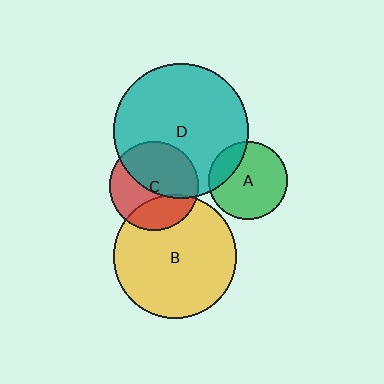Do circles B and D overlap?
Yes.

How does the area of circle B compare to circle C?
Approximately 1.9 times.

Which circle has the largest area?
Circle D (teal).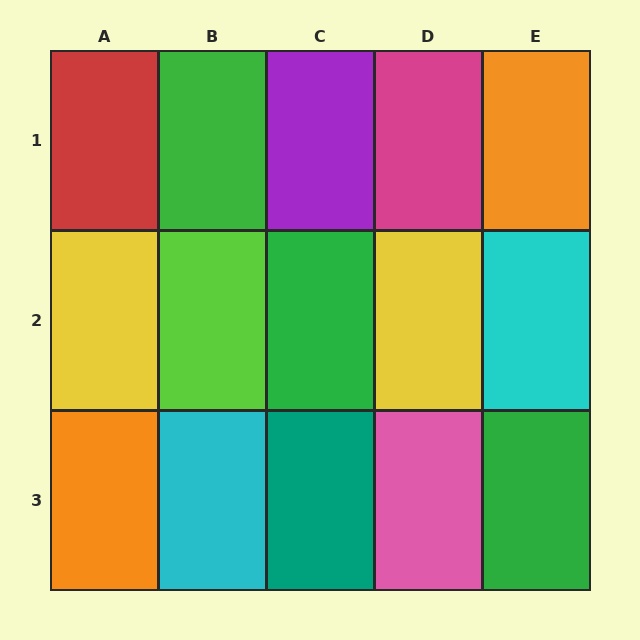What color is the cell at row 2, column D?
Yellow.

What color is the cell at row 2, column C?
Green.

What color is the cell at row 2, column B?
Lime.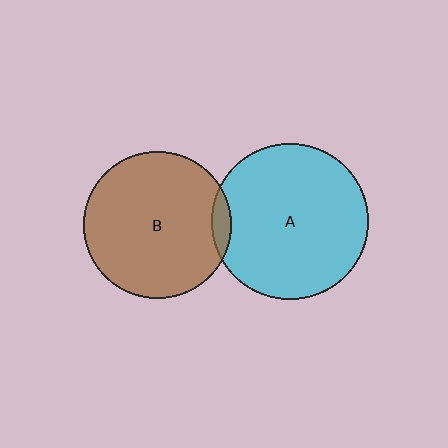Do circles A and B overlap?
Yes.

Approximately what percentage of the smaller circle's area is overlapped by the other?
Approximately 5%.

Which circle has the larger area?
Circle A (cyan).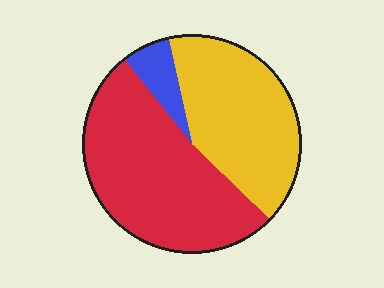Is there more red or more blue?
Red.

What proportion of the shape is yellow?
Yellow takes up about two fifths (2/5) of the shape.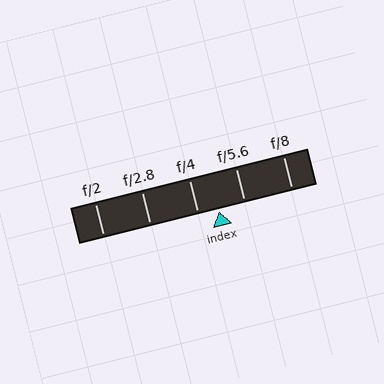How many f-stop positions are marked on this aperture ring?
There are 5 f-stop positions marked.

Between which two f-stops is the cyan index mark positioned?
The index mark is between f/4 and f/5.6.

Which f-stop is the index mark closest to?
The index mark is closest to f/4.